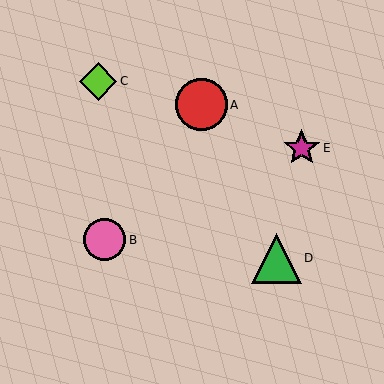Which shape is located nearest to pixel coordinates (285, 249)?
The green triangle (labeled D) at (276, 258) is nearest to that location.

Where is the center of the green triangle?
The center of the green triangle is at (276, 258).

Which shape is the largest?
The red circle (labeled A) is the largest.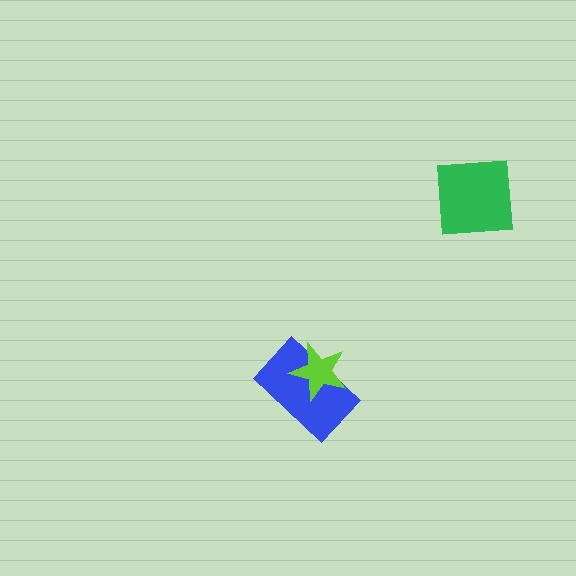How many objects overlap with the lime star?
1 object overlaps with the lime star.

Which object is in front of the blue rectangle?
The lime star is in front of the blue rectangle.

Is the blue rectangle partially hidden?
Yes, it is partially covered by another shape.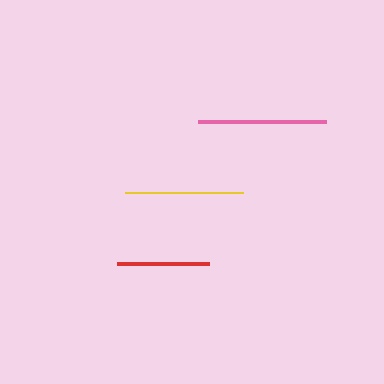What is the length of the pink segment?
The pink segment is approximately 128 pixels long.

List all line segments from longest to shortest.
From longest to shortest: pink, yellow, red.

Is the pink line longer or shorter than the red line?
The pink line is longer than the red line.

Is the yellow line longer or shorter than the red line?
The yellow line is longer than the red line.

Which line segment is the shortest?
The red line is the shortest at approximately 92 pixels.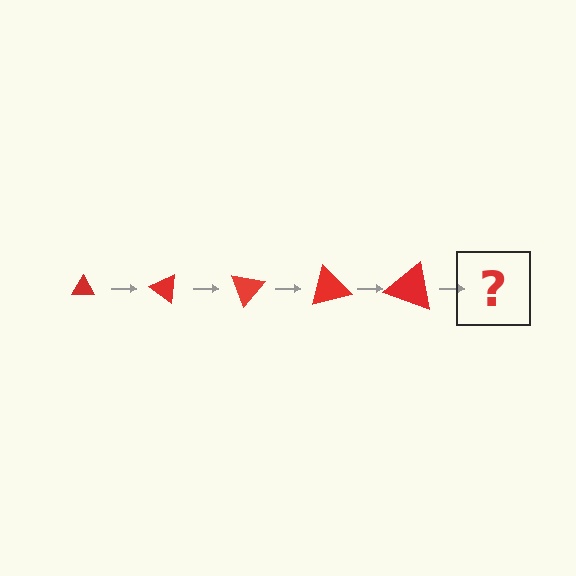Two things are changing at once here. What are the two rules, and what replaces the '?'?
The two rules are that the triangle grows larger each step and it rotates 35 degrees each step. The '?' should be a triangle, larger than the previous one and rotated 175 degrees from the start.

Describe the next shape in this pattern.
It should be a triangle, larger than the previous one and rotated 175 degrees from the start.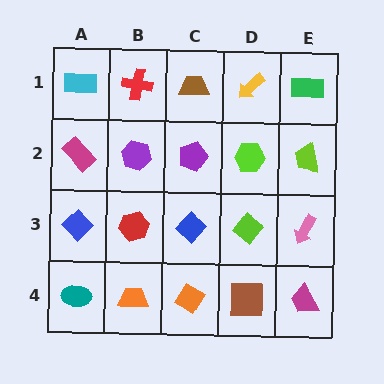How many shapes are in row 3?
5 shapes.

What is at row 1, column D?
A yellow arrow.